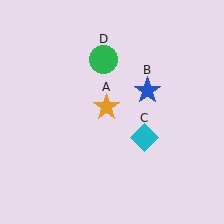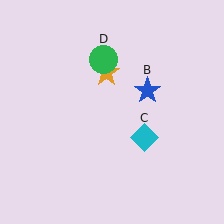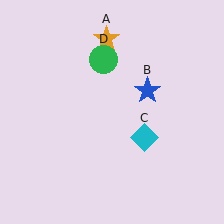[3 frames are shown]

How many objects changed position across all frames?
1 object changed position: orange star (object A).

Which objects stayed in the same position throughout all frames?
Blue star (object B) and cyan diamond (object C) and green circle (object D) remained stationary.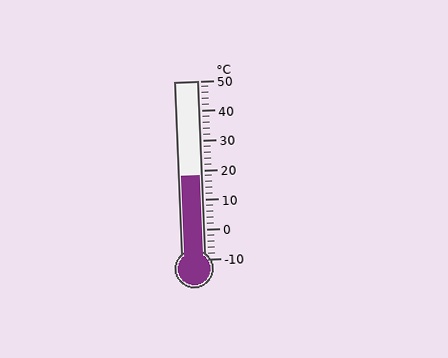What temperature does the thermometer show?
The thermometer shows approximately 18°C.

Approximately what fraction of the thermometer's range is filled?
The thermometer is filled to approximately 45% of its range.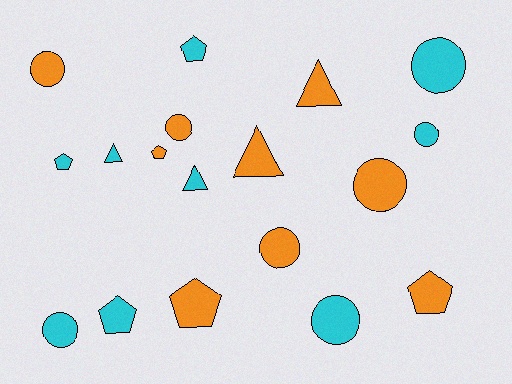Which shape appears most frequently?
Circle, with 8 objects.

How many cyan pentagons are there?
There are 3 cyan pentagons.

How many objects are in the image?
There are 18 objects.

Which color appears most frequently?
Cyan, with 9 objects.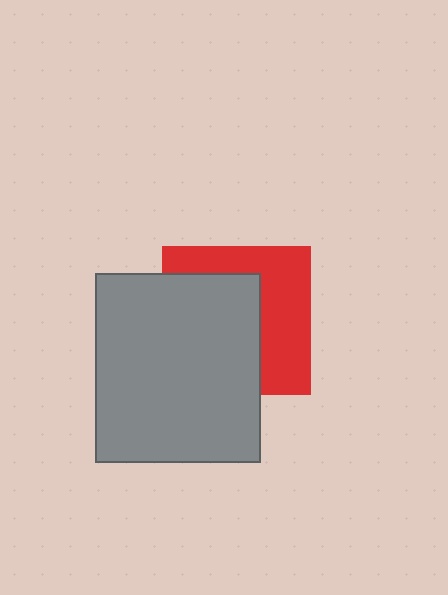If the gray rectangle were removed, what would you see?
You would see the complete red square.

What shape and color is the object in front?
The object in front is a gray rectangle.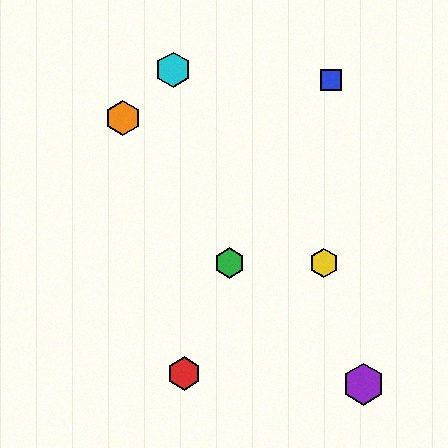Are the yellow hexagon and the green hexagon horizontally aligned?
Yes, both are at y≈263.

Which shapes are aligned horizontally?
The green hexagon, the yellow hexagon are aligned horizontally.